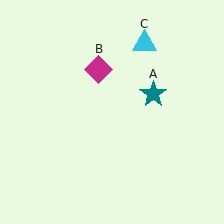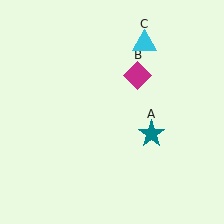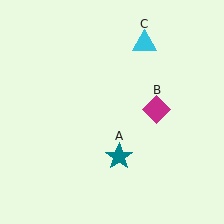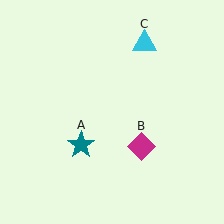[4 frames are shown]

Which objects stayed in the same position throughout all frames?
Cyan triangle (object C) remained stationary.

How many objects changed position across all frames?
2 objects changed position: teal star (object A), magenta diamond (object B).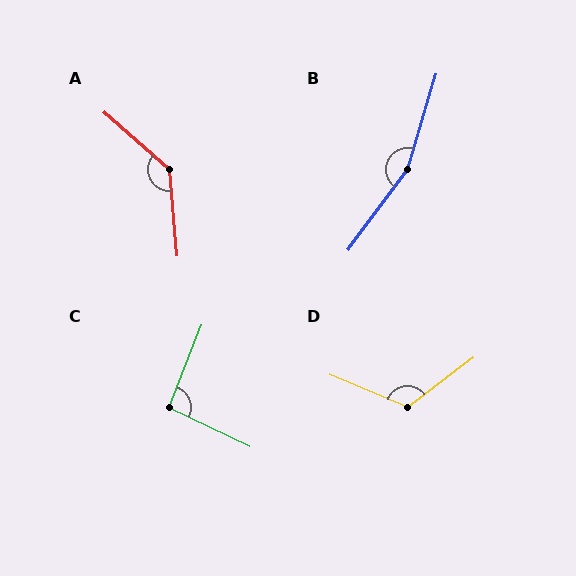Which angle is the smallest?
C, at approximately 94 degrees.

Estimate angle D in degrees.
Approximately 120 degrees.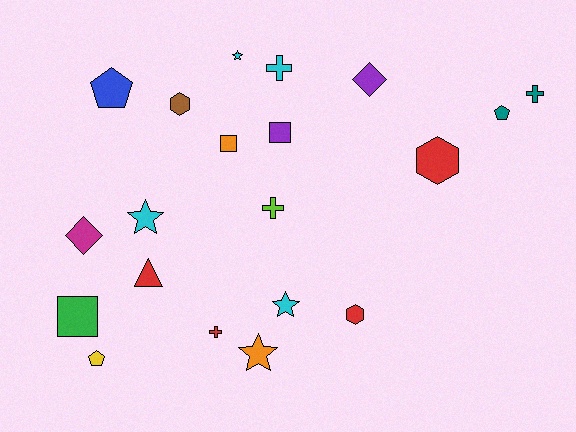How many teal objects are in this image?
There are 2 teal objects.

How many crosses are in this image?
There are 4 crosses.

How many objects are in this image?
There are 20 objects.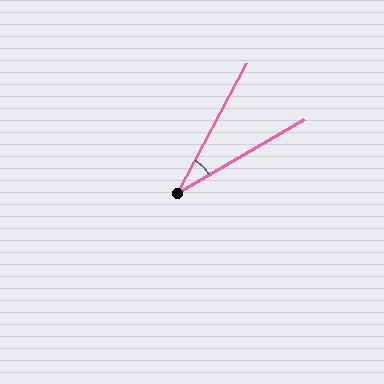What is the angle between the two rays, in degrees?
Approximately 32 degrees.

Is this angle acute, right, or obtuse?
It is acute.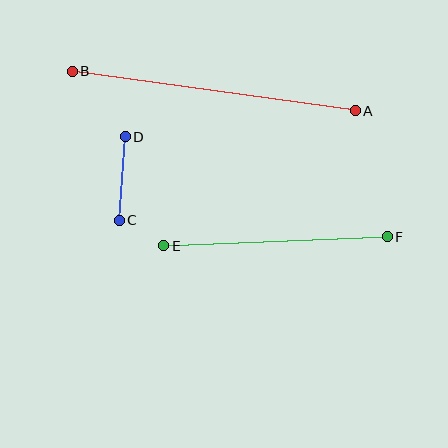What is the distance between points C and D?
The distance is approximately 84 pixels.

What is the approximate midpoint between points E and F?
The midpoint is at approximately (276, 241) pixels.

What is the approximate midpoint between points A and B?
The midpoint is at approximately (214, 91) pixels.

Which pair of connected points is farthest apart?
Points A and B are farthest apart.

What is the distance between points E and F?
The distance is approximately 224 pixels.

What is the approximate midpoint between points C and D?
The midpoint is at approximately (122, 178) pixels.